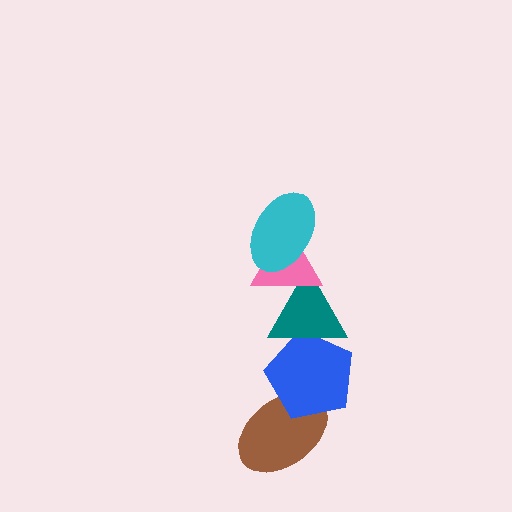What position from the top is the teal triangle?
The teal triangle is 3rd from the top.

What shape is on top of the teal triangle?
The pink triangle is on top of the teal triangle.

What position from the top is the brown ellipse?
The brown ellipse is 5th from the top.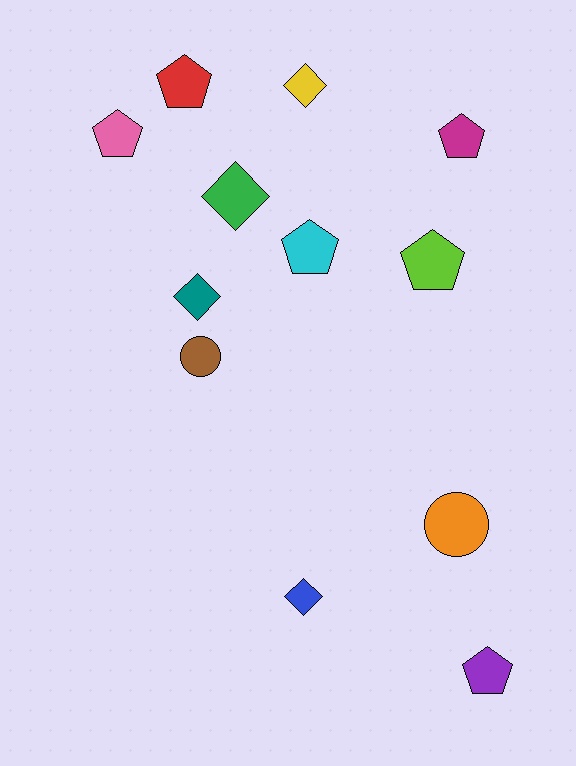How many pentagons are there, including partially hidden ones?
There are 6 pentagons.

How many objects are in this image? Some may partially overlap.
There are 12 objects.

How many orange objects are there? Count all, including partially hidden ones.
There is 1 orange object.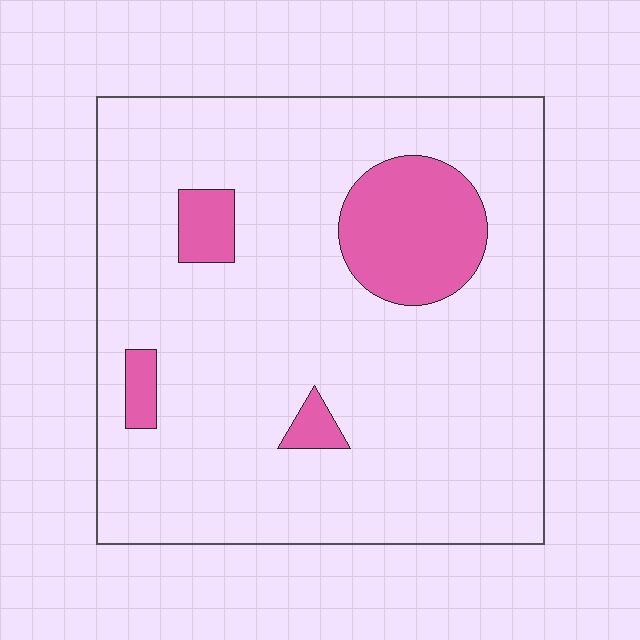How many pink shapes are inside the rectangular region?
4.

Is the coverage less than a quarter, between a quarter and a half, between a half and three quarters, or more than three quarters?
Less than a quarter.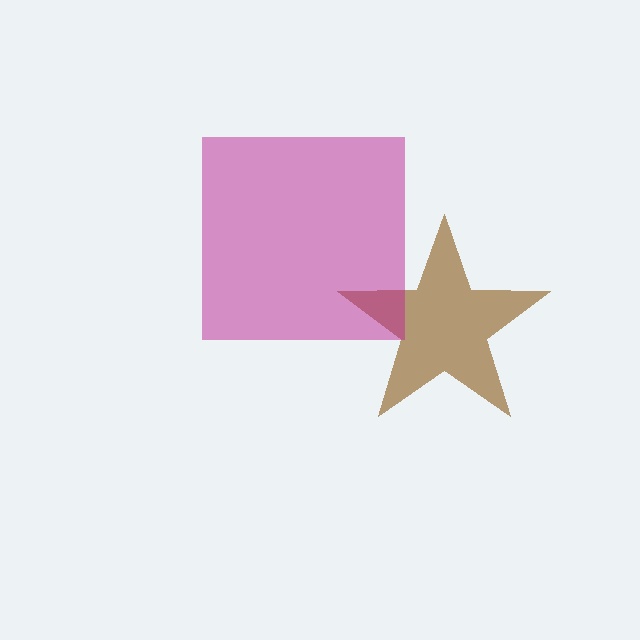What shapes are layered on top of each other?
The layered shapes are: a brown star, a magenta square.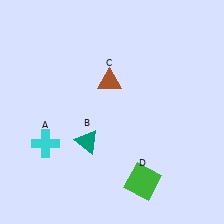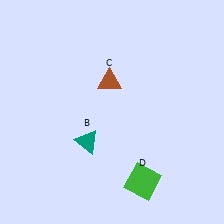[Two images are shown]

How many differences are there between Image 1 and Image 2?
There is 1 difference between the two images.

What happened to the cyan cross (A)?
The cyan cross (A) was removed in Image 2. It was in the bottom-left area of Image 1.